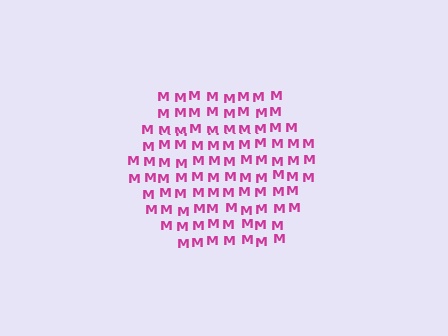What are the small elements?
The small elements are letter M's.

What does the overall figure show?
The overall figure shows a hexagon.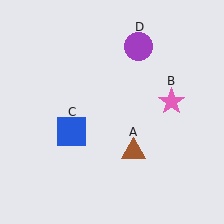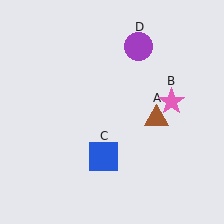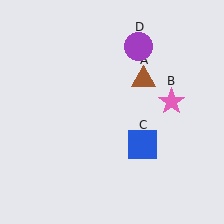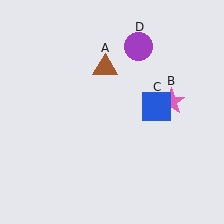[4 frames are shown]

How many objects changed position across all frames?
2 objects changed position: brown triangle (object A), blue square (object C).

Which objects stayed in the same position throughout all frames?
Pink star (object B) and purple circle (object D) remained stationary.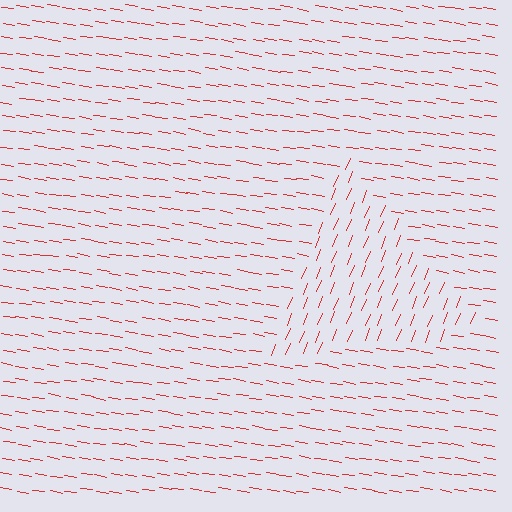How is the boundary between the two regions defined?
The boundary is defined purely by a change in line orientation (approximately 77 degrees difference). All lines are the same color and thickness.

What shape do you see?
I see a triangle.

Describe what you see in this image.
The image is filled with small red line segments. A triangle region in the image has lines oriented differently from the surrounding lines, creating a visible texture boundary.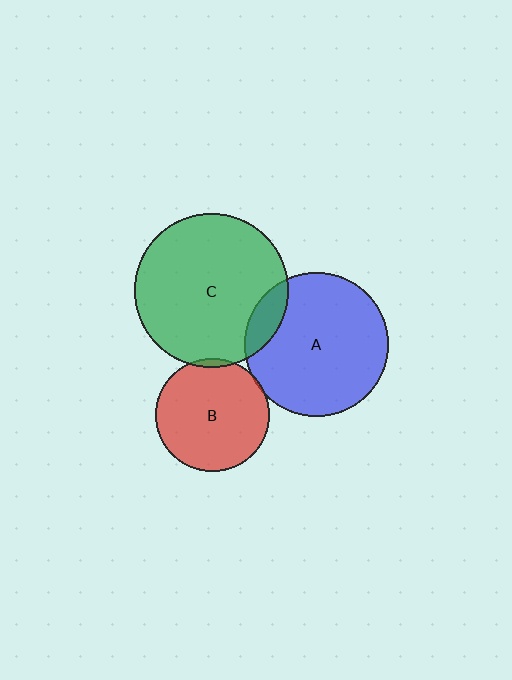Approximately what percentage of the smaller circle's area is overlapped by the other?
Approximately 10%.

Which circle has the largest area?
Circle C (green).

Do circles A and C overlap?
Yes.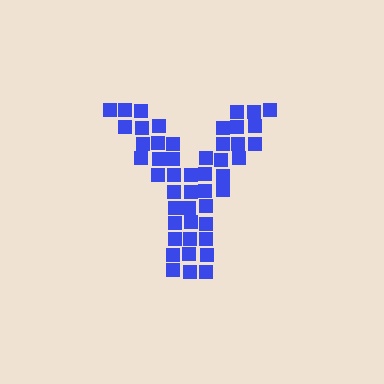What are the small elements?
The small elements are squares.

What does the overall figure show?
The overall figure shows the letter Y.